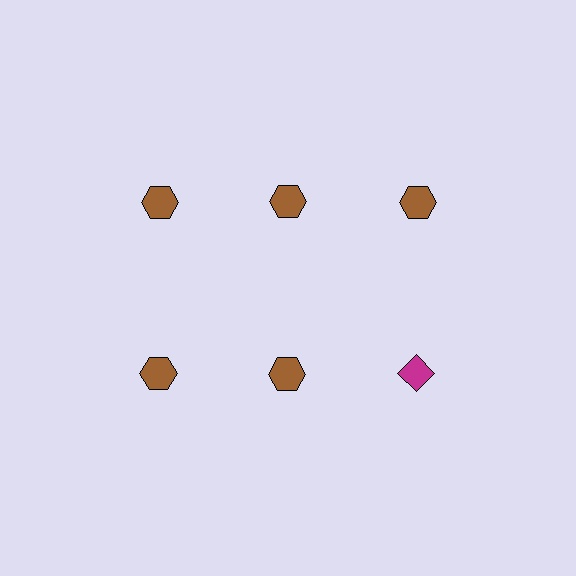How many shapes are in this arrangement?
There are 6 shapes arranged in a grid pattern.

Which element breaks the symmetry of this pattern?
The magenta diamond in the second row, center column breaks the symmetry. All other shapes are brown hexagons.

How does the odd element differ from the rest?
It differs in both color (magenta instead of brown) and shape (diamond instead of hexagon).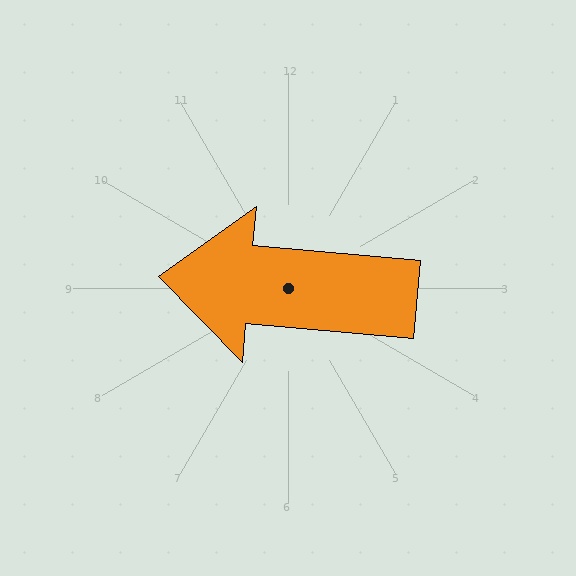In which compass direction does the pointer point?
West.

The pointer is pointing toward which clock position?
Roughly 9 o'clock.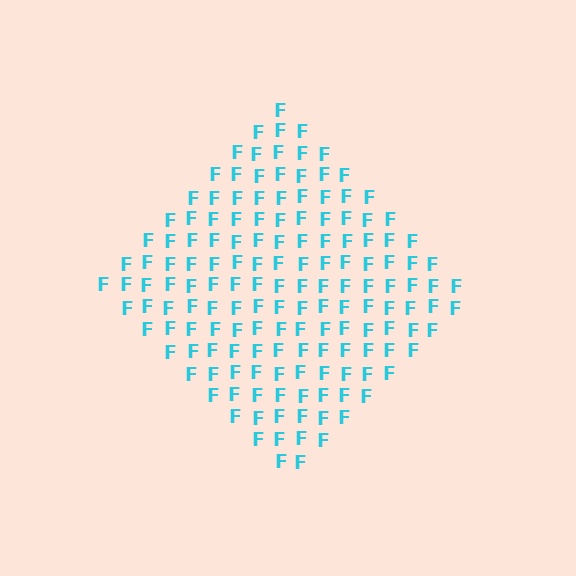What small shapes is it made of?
It is made of small letter F's.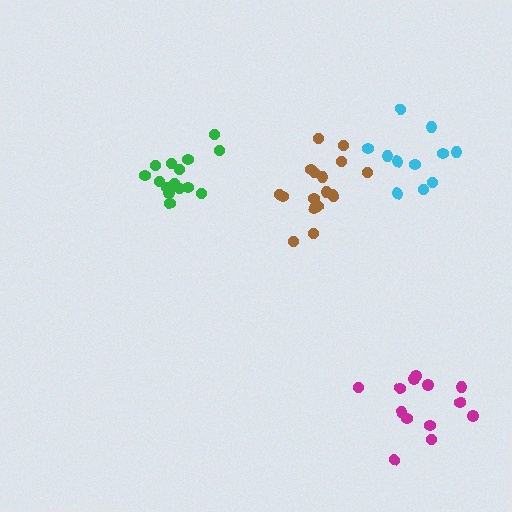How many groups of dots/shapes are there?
There are 4 groups.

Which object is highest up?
The cyan cluster is topmost.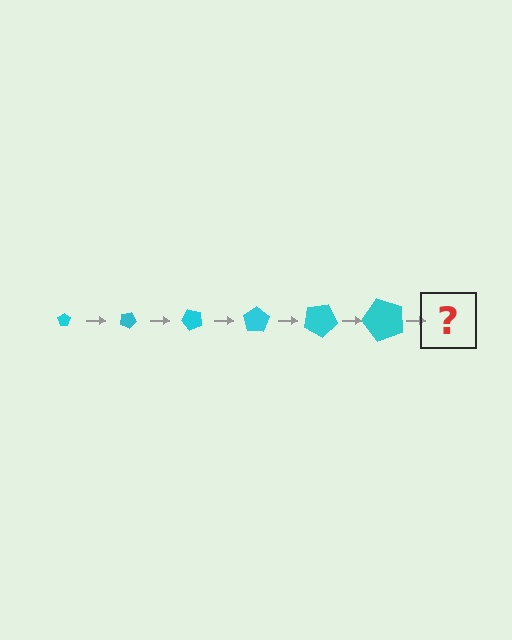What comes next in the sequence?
The next element should be a pentagon, larger than the previous one and rotated 150 degrees from the start.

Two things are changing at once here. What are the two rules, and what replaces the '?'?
The two rules are that the pentagon grows larger each step and it rotates 25 degrees each step. The '?' should be a pentagon, larger than the previous one and rotated 150 degrees from the start.